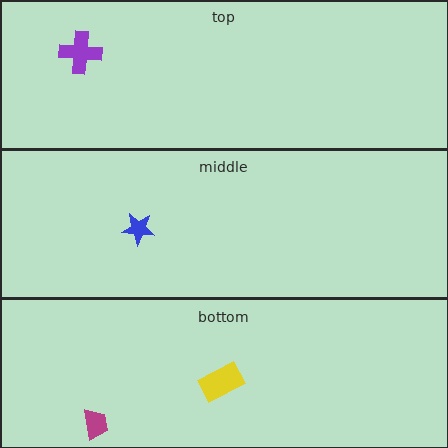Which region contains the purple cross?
The top region.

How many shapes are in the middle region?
1.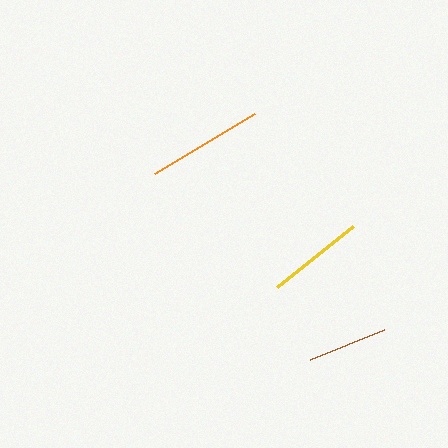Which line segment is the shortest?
The brown line is the shortest at approximately 80 pixels.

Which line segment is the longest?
The orange line is the longest at approximately 117 pixels.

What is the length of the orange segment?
The orange segment is approximately 117 pixels long.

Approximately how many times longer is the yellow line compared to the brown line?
The yellow line is approximately 1.2 times the length of the brown line.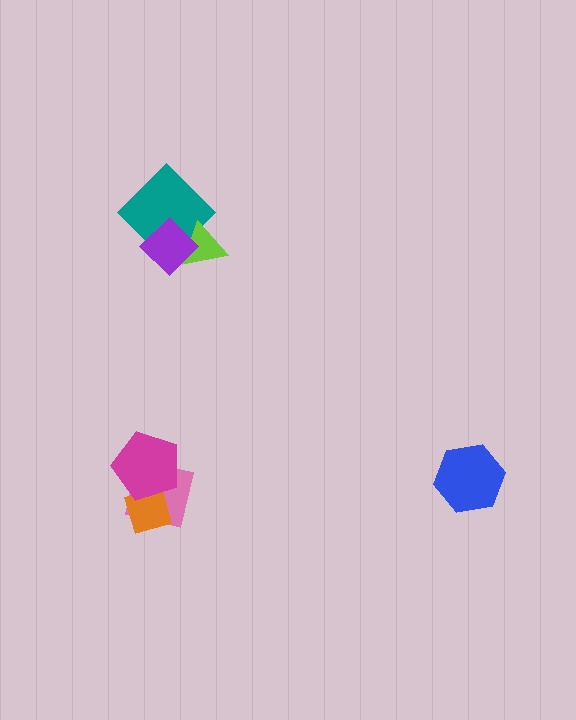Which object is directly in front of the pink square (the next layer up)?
The orange diamond is directly in front of the pink square.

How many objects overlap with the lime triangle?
2 objects overlap with the lime triangle.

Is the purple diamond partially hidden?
No, no other shape covers it.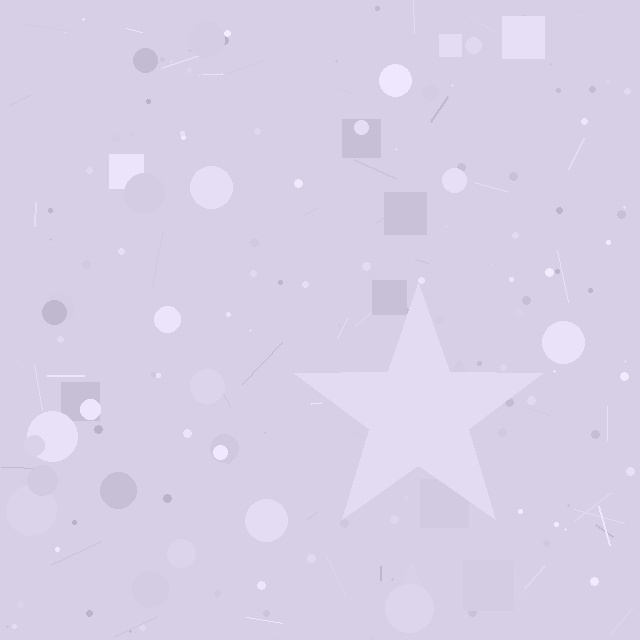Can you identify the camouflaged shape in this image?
The camouflaged shape is a star.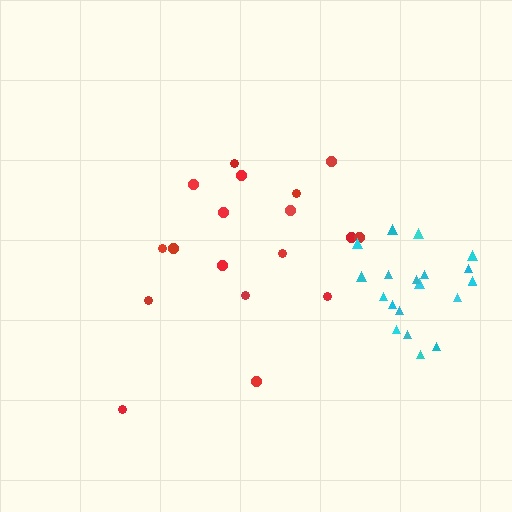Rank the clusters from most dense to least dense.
cyan, red.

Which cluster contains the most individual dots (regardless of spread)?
Cyan (20).